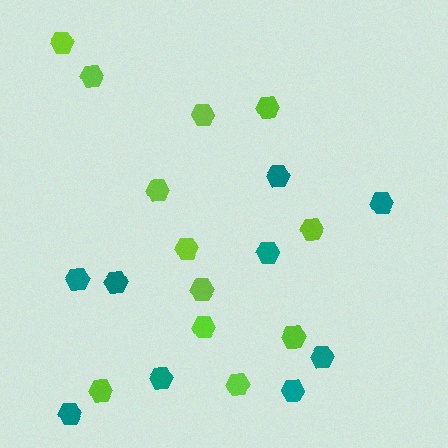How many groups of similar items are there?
There are 2 groups: one group of teal hexagons (9) and one group of lime hexagons (12).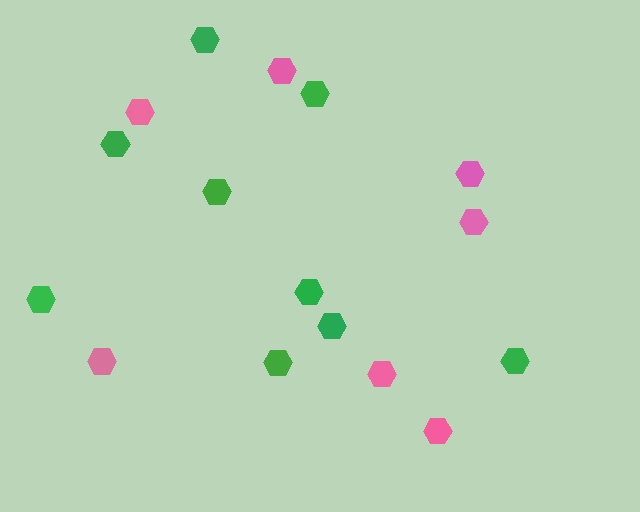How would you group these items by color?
There are 2 groups: one group of green hexagons (9) and one group of pink hexagons (7).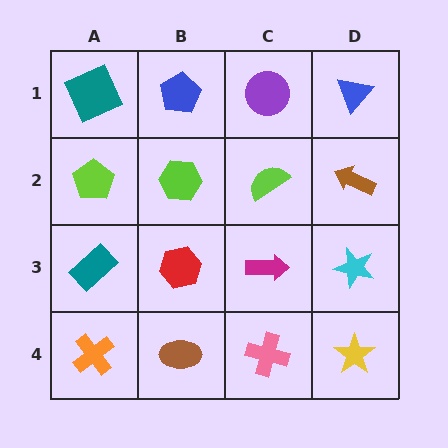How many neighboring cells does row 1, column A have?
2.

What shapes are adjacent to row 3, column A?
A lime pentagon (row 2, column A), an orange cross (row 4, column A), a red hexagon (row 3, column B).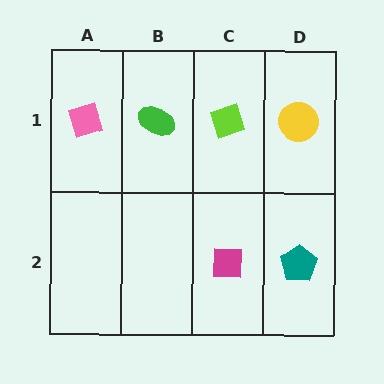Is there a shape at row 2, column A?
No, that cell is empty.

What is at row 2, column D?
A teal pentagon.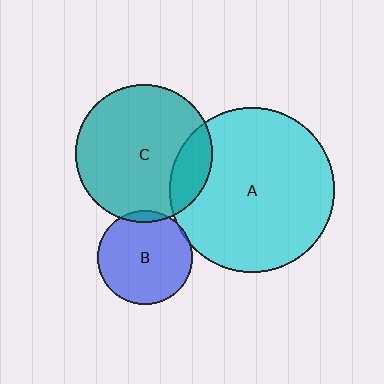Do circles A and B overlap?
Yes.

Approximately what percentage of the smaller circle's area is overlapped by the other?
Approximately 5%.